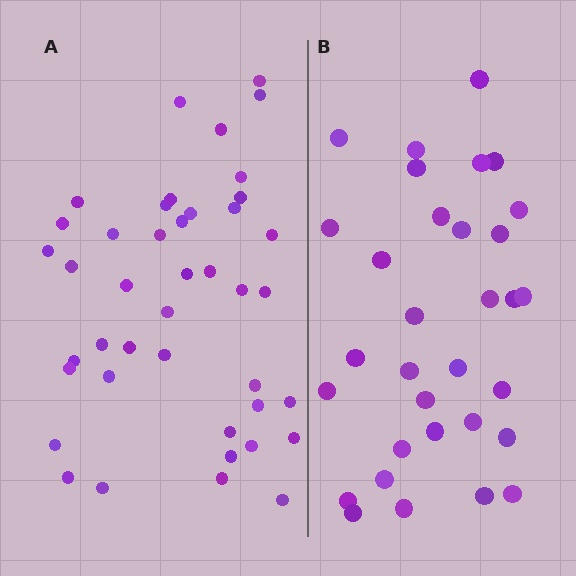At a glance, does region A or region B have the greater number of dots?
Region A (the left region) has more dots.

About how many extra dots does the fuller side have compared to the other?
Region A has roughly 10 or so more dots than region B.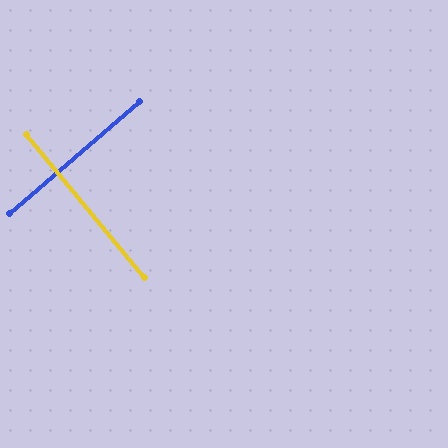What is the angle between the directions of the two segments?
Approximately 89 degrees.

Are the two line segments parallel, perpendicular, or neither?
Perpendicular — they meet at approximately 89°.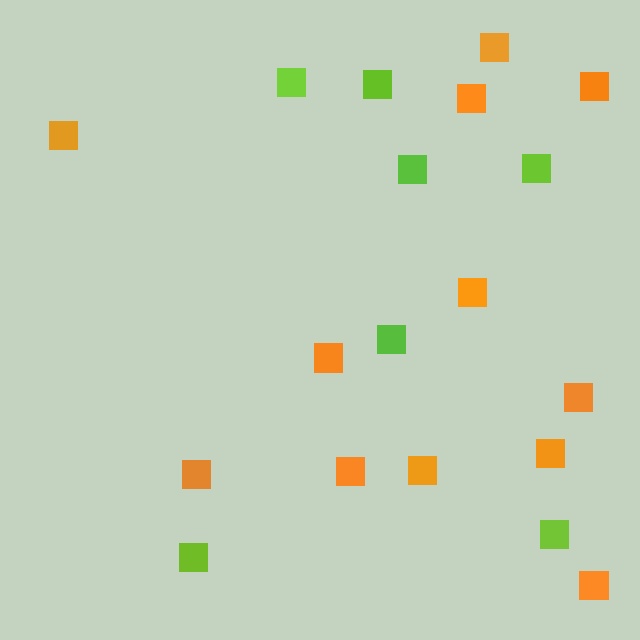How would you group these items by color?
There are 2 groups: one group of orange squares (12) and one group of lime squares (7).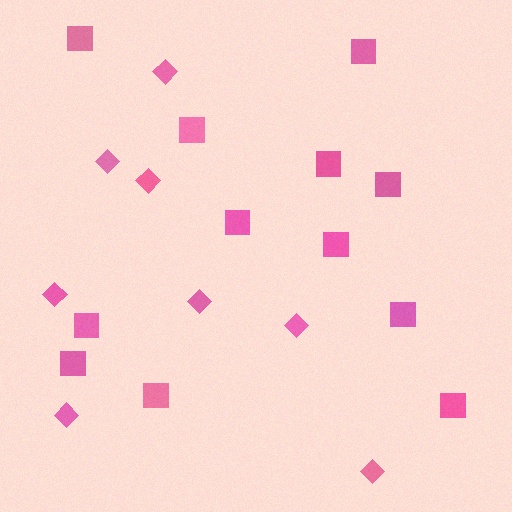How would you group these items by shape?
There are 2 groups: one group of squares (12) and one group of diamonds (8).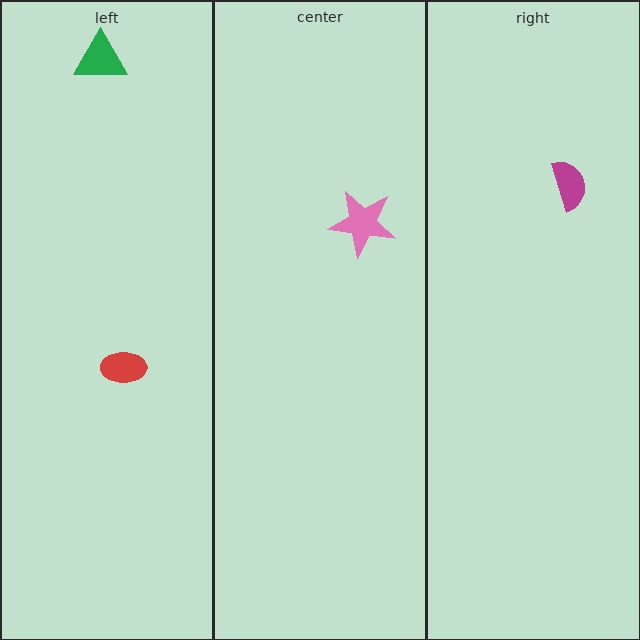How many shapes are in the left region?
2.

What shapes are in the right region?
The magenta semicircle.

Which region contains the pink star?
The center region.